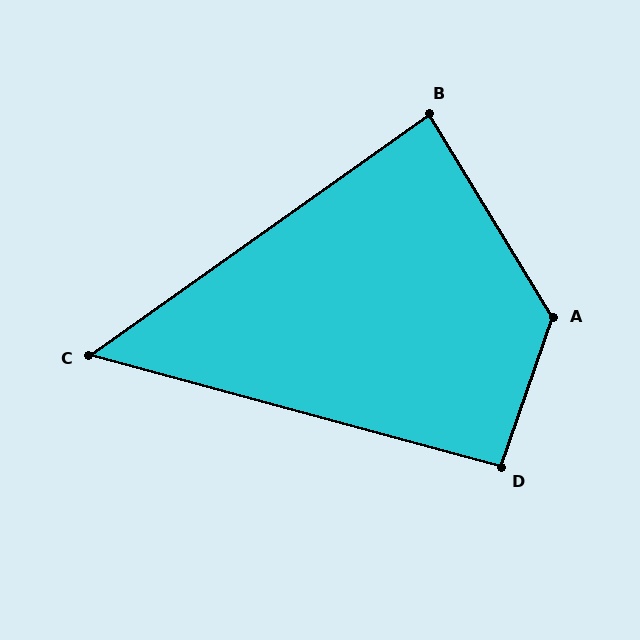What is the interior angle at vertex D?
Approximately 94 degrees (approximately right).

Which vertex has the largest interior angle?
A, at approximately 129 degrees.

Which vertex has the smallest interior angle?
C, at approximately 51 degrees.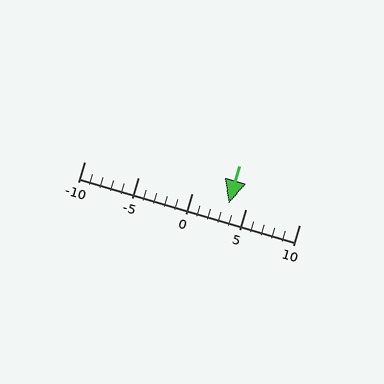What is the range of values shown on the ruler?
The ruler shows values from -10 to 10.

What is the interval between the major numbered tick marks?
The major tick marks are spaced 5 units apart.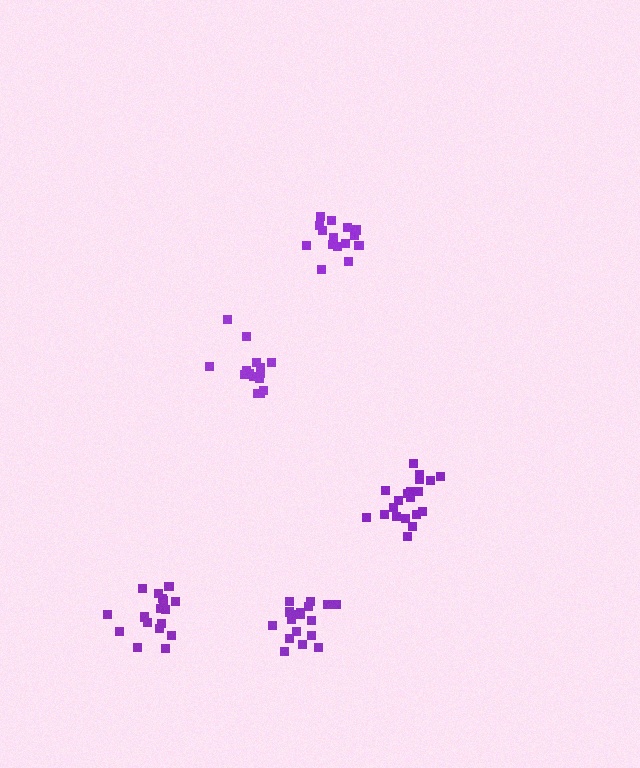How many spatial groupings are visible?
There are 5 spatial groupings.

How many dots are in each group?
Group 1: 15 dots, Group 2: 16 dots, Group 3: 18 dots, Group 4: 18 dots, Group 5: 20 dots (87 total).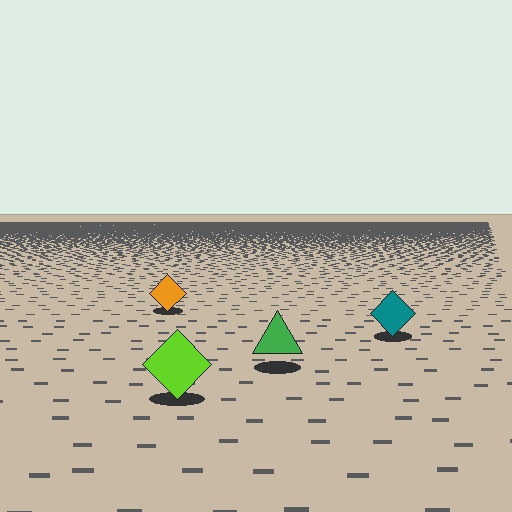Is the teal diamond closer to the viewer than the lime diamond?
No. The lime diamond is closer — you can tell from the texture gradient: the ground texture is coarser near it.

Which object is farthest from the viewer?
The orange diamond is farthest from the viewer. It appears smaller and the ground texture around it is denser.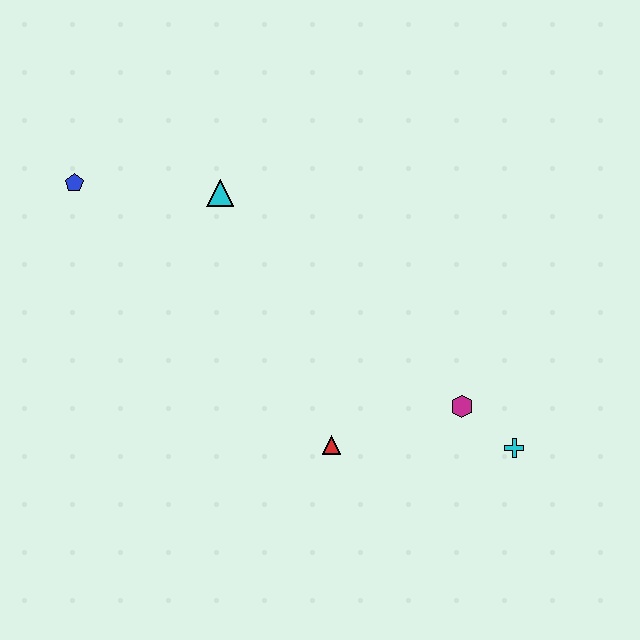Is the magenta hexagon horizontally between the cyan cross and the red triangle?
Yes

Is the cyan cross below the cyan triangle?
Yes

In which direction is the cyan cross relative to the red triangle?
The cyan cross is to the right of the red triangle.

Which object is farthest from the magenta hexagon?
The blue pentagon is farthest from the magenta hexagon.